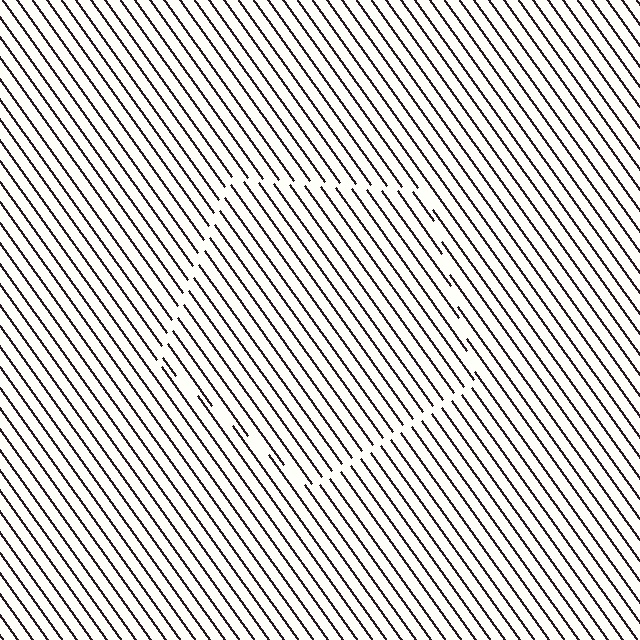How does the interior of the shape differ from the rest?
The interior of the shape contains the same grating, shifted by half a period — the contour is defined by the phase discontinuity where line-ends from the inner and outer gratings abut.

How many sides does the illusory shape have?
5 sides — the line-ends trace a pentagon.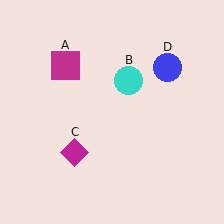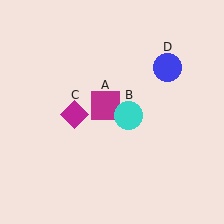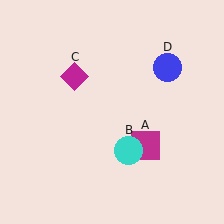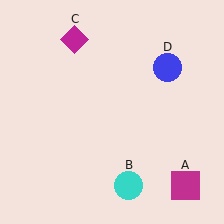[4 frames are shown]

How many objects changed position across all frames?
3 objects changed position: magenta square (object A), cyan circle (object B), magenta diamond (object C).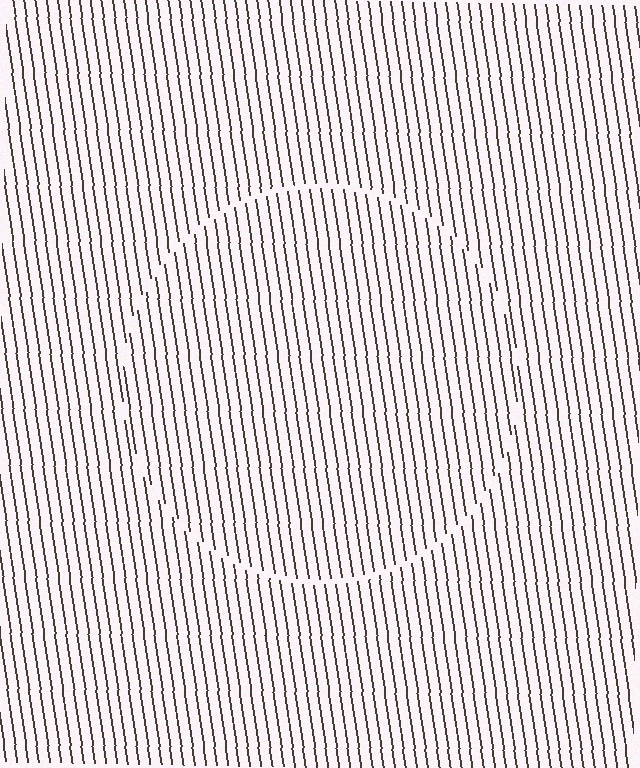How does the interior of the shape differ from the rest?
The interior of the shape contains the same grating, shifted by half a period — the contour is defined by the phase discontinuity where line-ends from the inner and outer gratings abut.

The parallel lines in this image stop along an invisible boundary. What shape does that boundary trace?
An illusory circle. The interior of the shape contains the same grating, shifted by half a period — the contour is defined by the phase discontinuity where line-ends from the inner and outer gratings abut.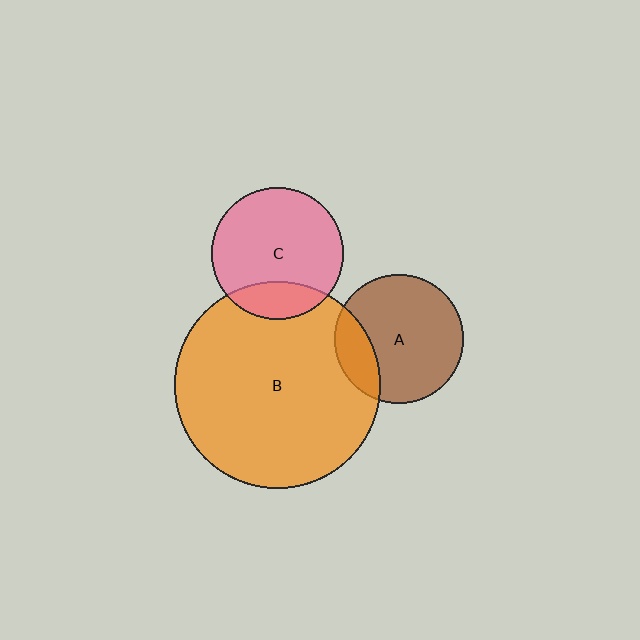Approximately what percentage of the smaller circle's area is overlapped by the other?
Approximately 20%.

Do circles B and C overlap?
Yes.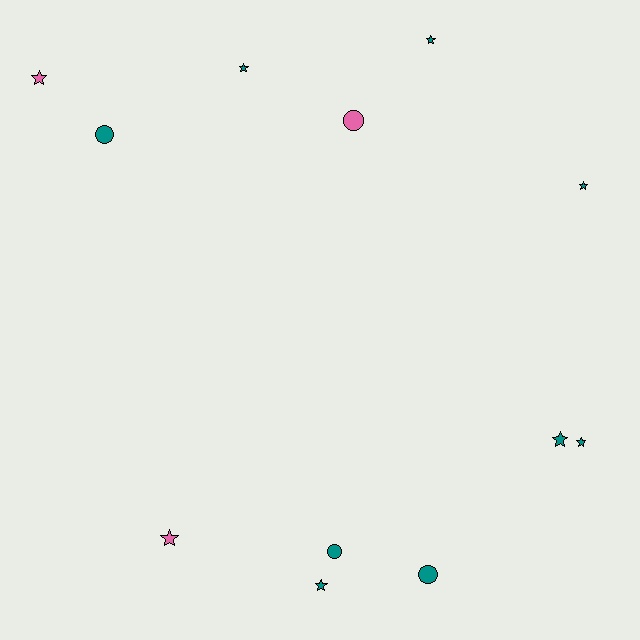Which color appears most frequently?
Teal, with 9 objects.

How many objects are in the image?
There are 12 objects.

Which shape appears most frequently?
Star, with 8 objects.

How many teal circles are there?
There are 3 teal circles.